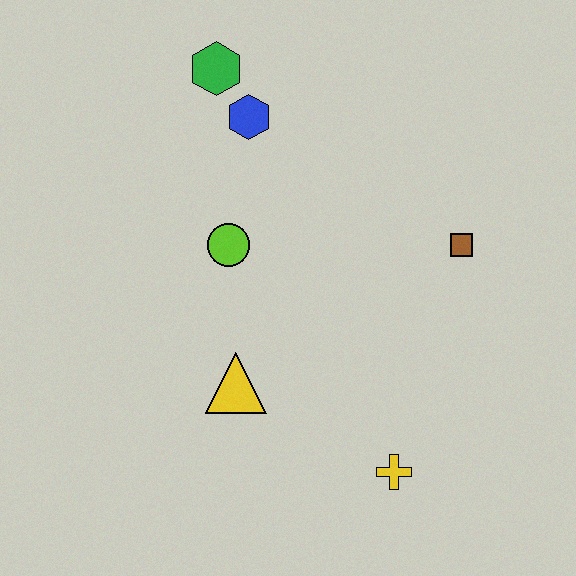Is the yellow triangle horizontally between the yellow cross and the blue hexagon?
No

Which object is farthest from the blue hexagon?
The yellow cross is farthest from the blue hexagon.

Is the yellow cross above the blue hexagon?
No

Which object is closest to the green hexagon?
The blue hexagon is closest to the green hexagon.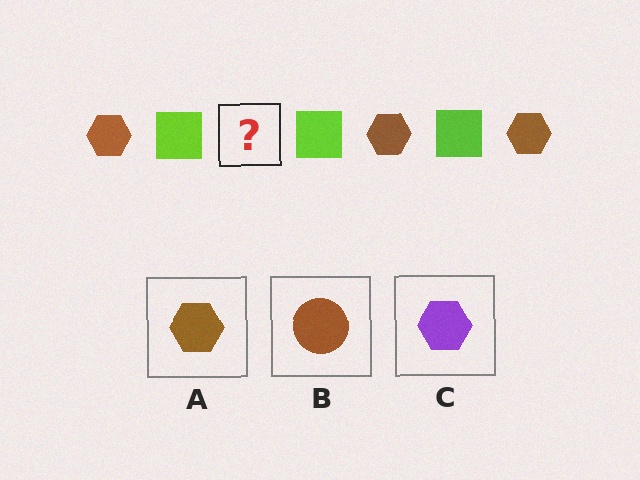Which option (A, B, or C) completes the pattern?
A.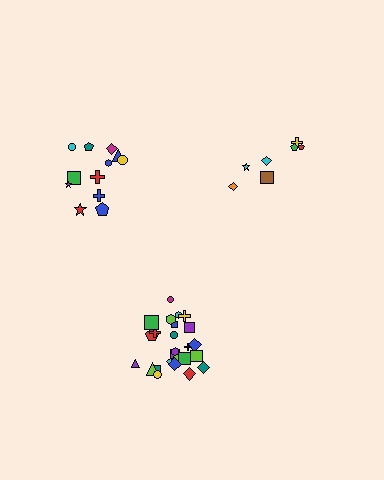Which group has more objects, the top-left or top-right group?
The top-left group.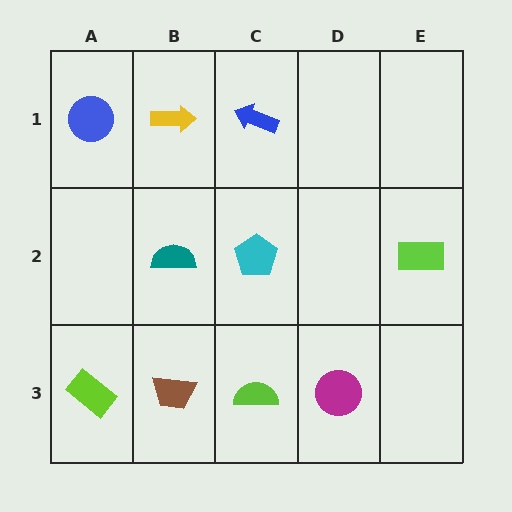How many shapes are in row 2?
3 shapes.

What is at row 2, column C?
A cyan pentagon.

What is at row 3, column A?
A lime rectangle.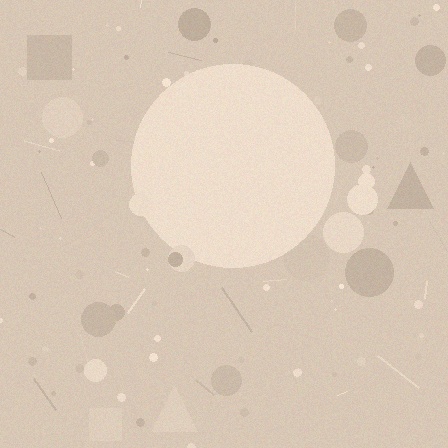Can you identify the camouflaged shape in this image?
The camouflaged shape is a circle.